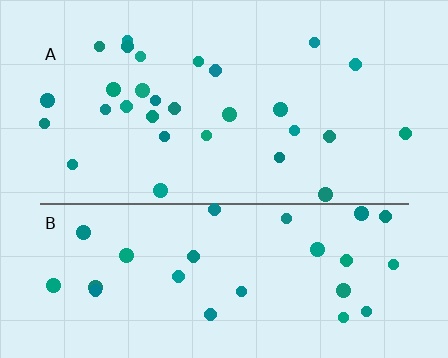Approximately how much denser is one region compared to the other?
Approximately 1.0× — region A over region B.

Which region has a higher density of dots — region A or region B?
A (the top).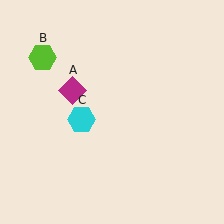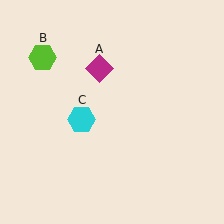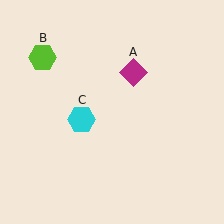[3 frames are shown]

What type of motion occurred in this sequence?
The magenta diamond (object A) rotated clockwise around the center of the scene.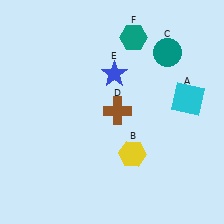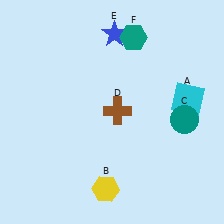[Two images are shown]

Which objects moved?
The objects that moved are: the yellow hexagon (B), the teal circle (C), the blue star (E).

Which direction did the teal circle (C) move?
The teal circle (C) moved down.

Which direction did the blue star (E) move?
The blue star (E) moved up.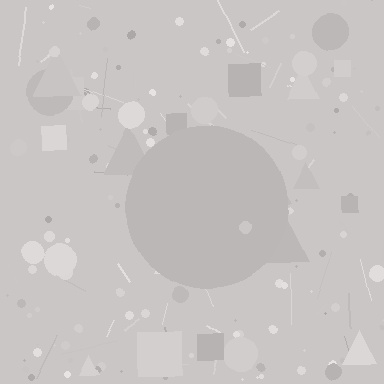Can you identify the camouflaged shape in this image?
The camouflaged shape is a circle.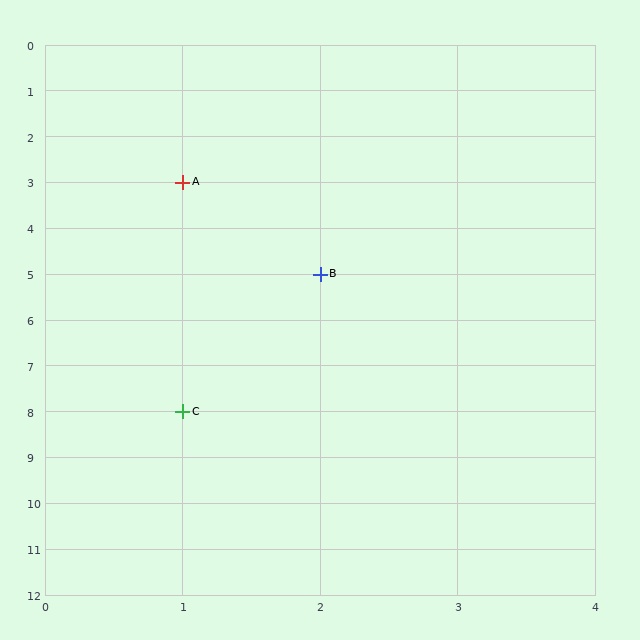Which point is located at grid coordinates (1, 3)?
Point A is at (1, 3).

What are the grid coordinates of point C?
Point C is at grid coordinates (1, 8).